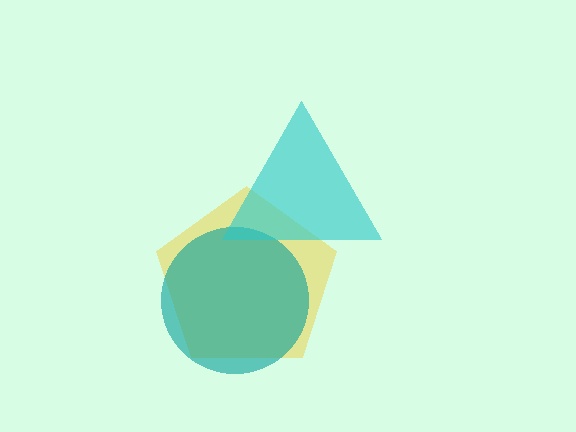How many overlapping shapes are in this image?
There are 3 overlapping shapes in the image.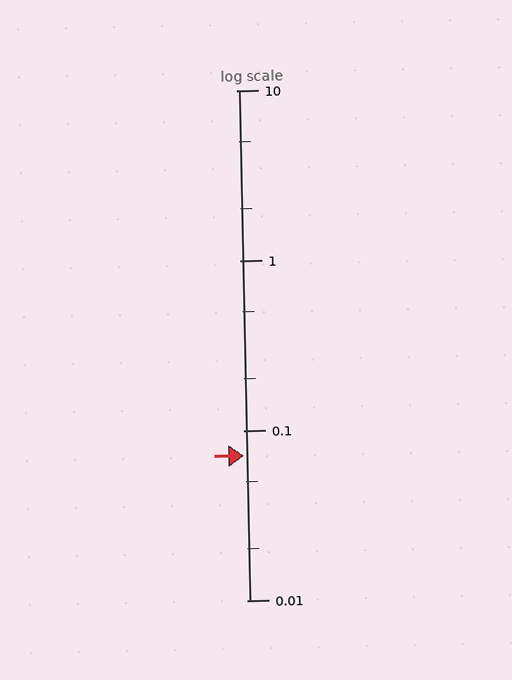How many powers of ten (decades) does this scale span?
The scale spans 3 decades, from 0.01 to 10.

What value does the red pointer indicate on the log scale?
The pointer indicates approximately 0.071.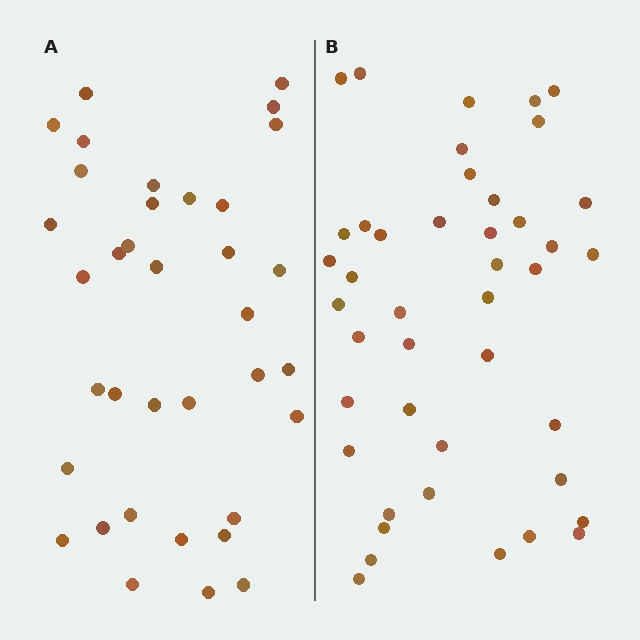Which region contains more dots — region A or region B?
Region B (the right region) has more dots.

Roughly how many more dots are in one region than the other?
Region B has roughly 8 or so more dots than region A.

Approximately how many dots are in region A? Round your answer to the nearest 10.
About 40 dots. (The exact count is 36, which rounds to 40.)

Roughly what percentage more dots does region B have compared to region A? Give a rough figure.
About 20% more.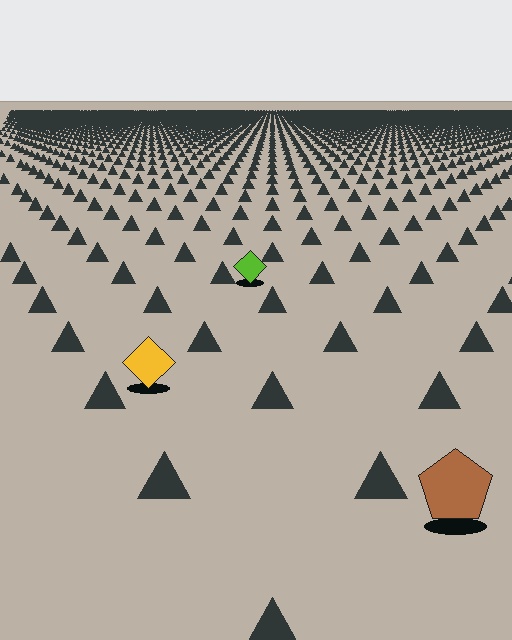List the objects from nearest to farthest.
From nearest to farthest: the brown pentagon, the yellow diamond, the lime diamond.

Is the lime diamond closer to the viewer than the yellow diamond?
No. The yellow diamond is closer — you can tell from the texture gradient: the ground texture is coarser near it.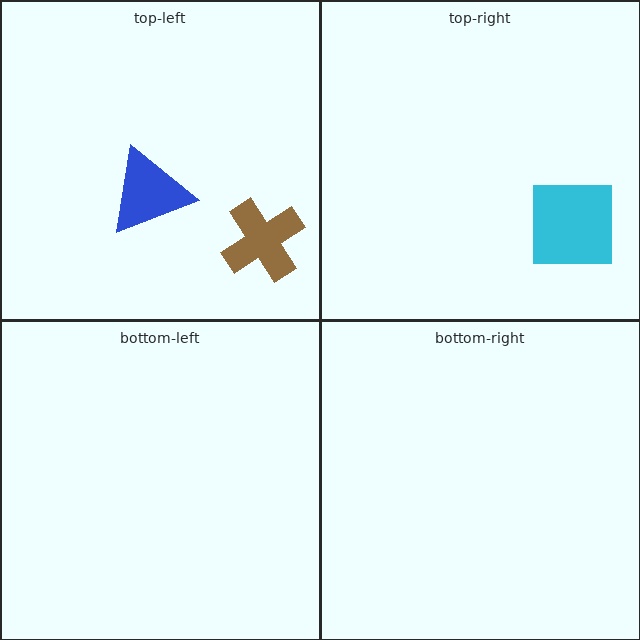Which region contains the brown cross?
The top-left region.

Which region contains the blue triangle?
The top-left region.